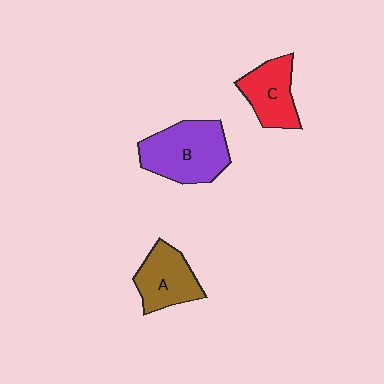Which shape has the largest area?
Shape B (purple).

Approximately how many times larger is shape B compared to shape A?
Approximately 1.4 times.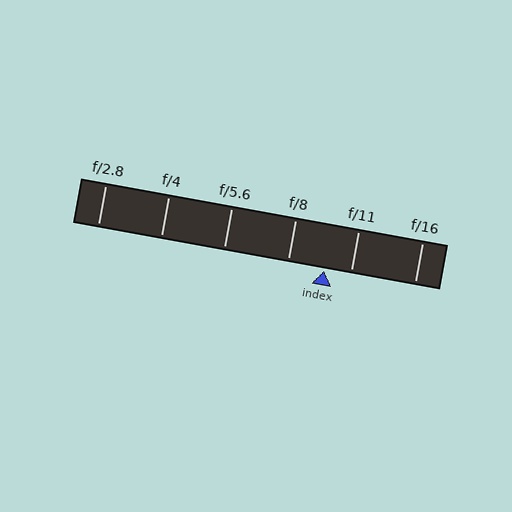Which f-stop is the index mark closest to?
The index mark is closest to f/11.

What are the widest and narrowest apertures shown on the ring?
The widest aperture shown is f/2.8 and the narrowest is f/16.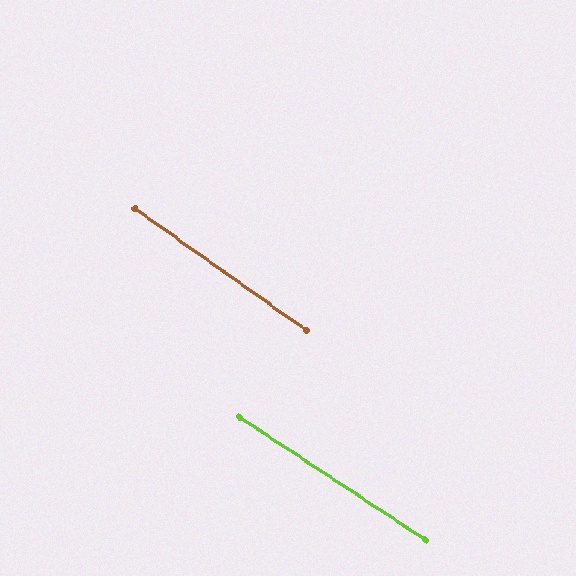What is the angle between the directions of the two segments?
Approximately 2 degrees.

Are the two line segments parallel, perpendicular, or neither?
Parallel — their directions differ by only 1.8°.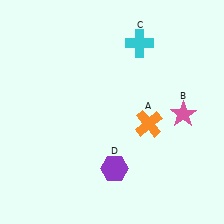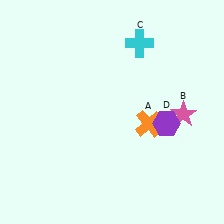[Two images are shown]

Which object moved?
The purple hexagon (D) moved right.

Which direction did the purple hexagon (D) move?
The purple hexagon (D) moved right.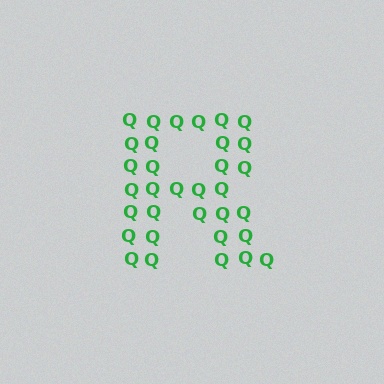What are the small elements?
The small elements are letter Q's.